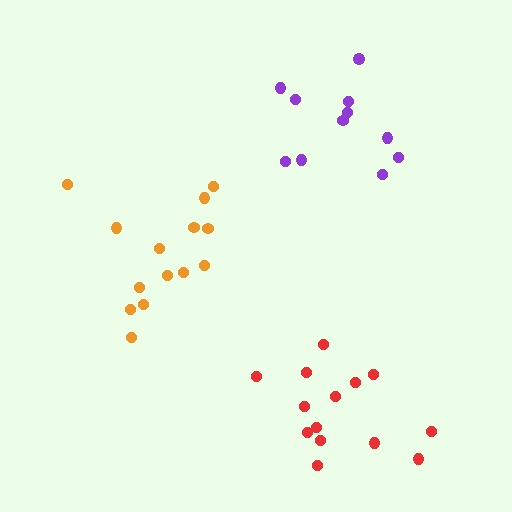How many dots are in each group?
Group 1: 14 dots, Group 2: 14 dots, Group 3: 11 dots (39 total).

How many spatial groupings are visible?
There are 3 spatial groupings.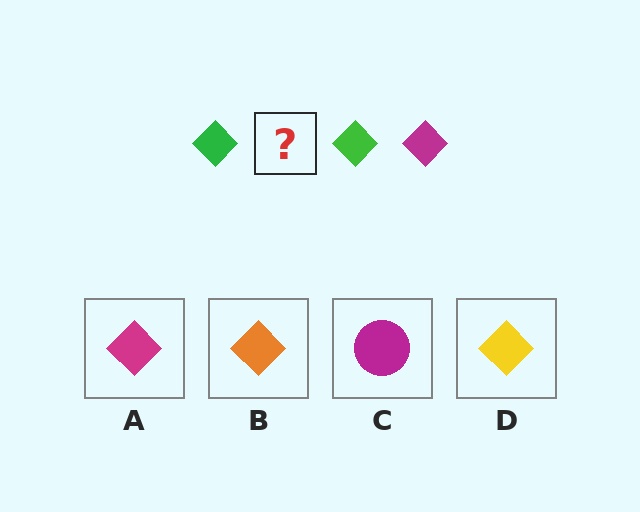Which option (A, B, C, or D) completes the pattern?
A.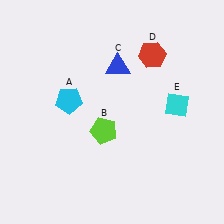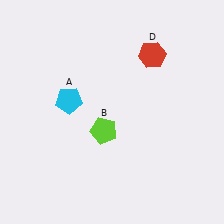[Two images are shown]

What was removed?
The cyan diamond (E), the blue triangle (C) were removed in Image 2.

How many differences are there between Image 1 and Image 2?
There are 2 differences between the two images.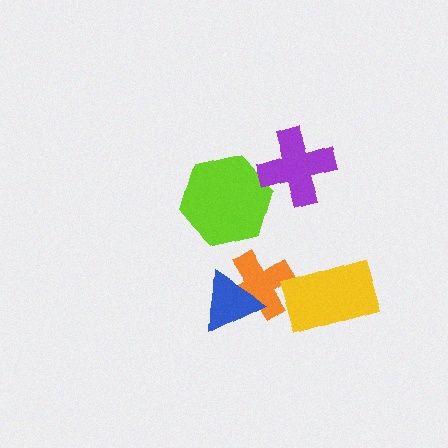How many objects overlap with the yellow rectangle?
0 objects overlap with the yellow rectangle.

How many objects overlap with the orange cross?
1 object overlaps with the orange cross.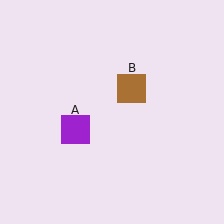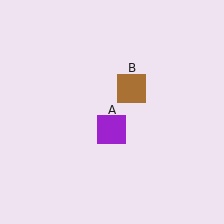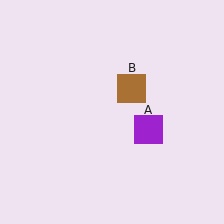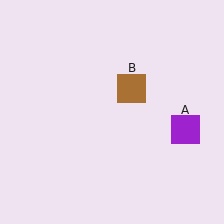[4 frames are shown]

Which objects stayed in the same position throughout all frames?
Brown square (object B) remained stationary.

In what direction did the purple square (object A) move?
The purple square (object A) moved right.